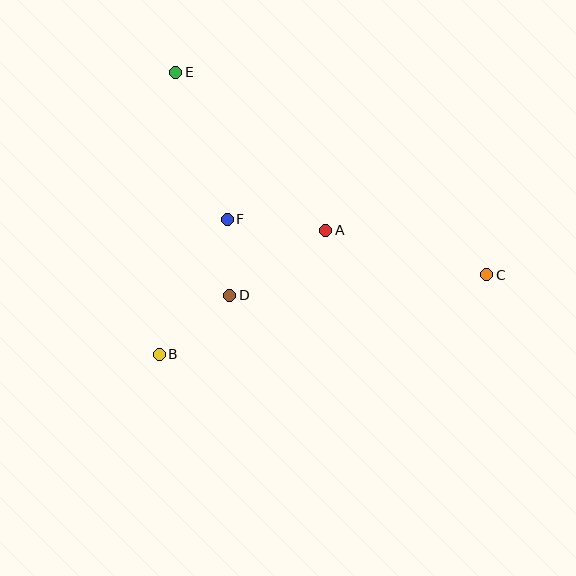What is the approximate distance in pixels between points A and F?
The distance between A and F is approximately 99 pixels.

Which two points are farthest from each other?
Points C and E are farthest from each other.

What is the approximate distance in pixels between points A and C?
The distance between A and C is approximately 167 pixels.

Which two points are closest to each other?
Points D and F are closest to each other.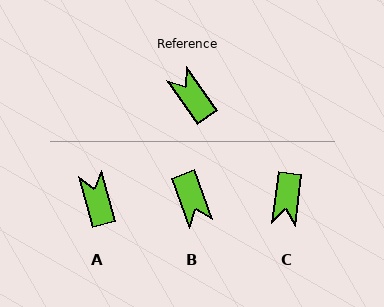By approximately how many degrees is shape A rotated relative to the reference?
Approximately 21 degrees clockwise.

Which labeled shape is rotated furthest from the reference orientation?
B, about 164 degrees away.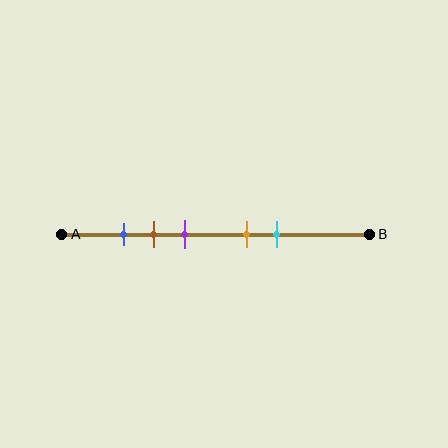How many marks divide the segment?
There are 5 marks dividing the segment.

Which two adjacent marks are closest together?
The blue and brown marks are the closest adjacent pair.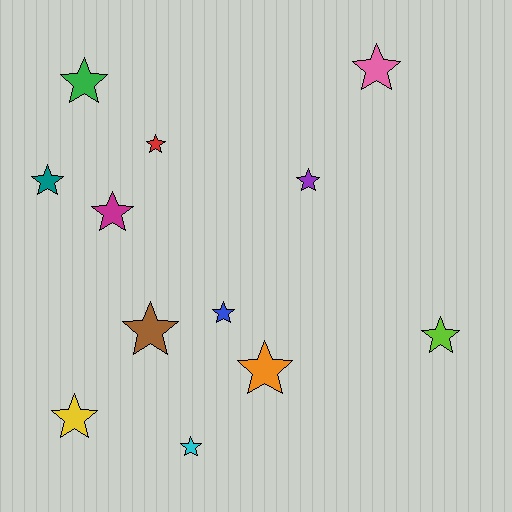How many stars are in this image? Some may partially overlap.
There are 12 stars.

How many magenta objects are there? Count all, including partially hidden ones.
There is 1 magenta object.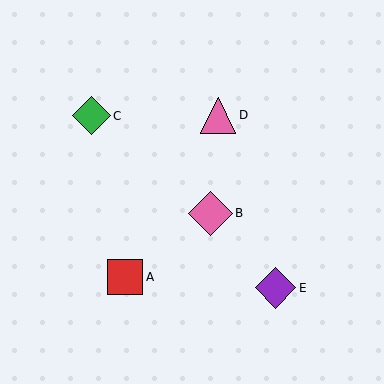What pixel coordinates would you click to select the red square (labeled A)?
Click at (125, 277) to select the red square A.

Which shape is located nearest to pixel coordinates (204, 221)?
The pink diamond (labeled B) at (211, 213) is nearest to that location.